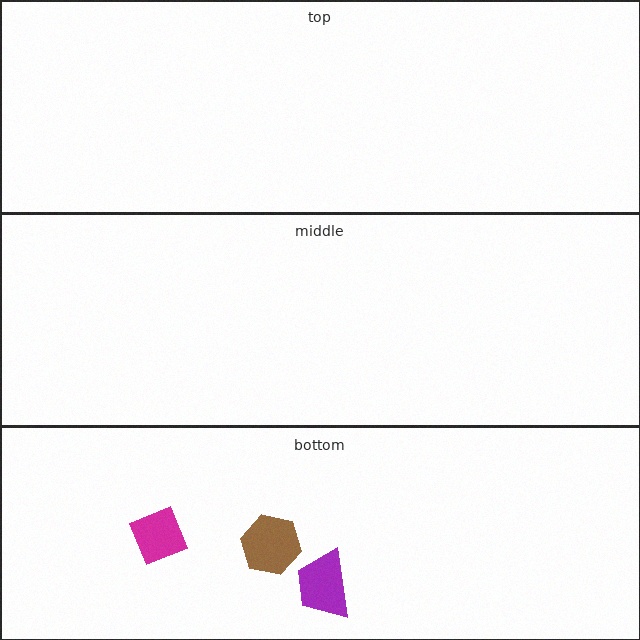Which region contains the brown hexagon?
The bottom region.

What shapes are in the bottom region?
The brown hexagon, the magenta square, the purple trapezoid.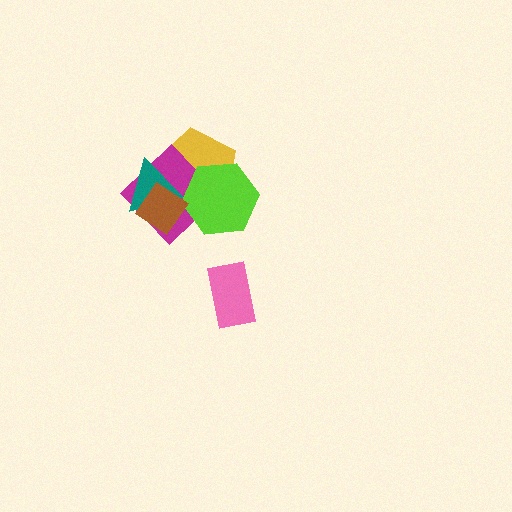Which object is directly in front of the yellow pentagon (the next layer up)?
The magenta diamond is directly in front of the yellow pentagon.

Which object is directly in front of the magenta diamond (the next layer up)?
The teal triangle is directly in front of the magenta diamond.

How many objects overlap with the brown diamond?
3 objects overlap with the brown diamond.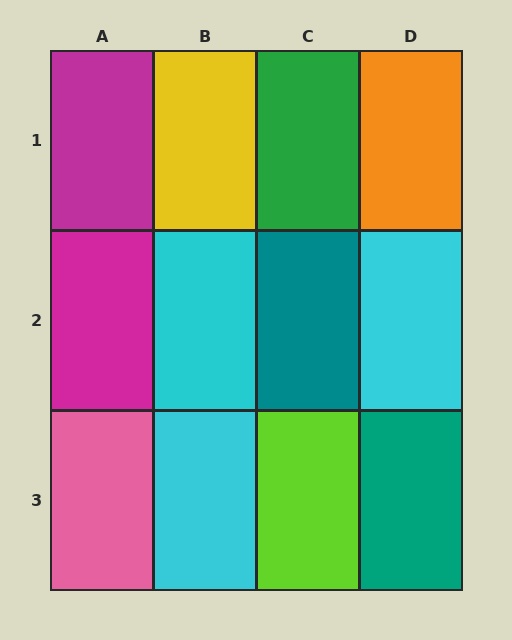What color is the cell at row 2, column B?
Cyan.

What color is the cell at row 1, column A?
Magenta.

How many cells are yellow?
1 cell is yellow.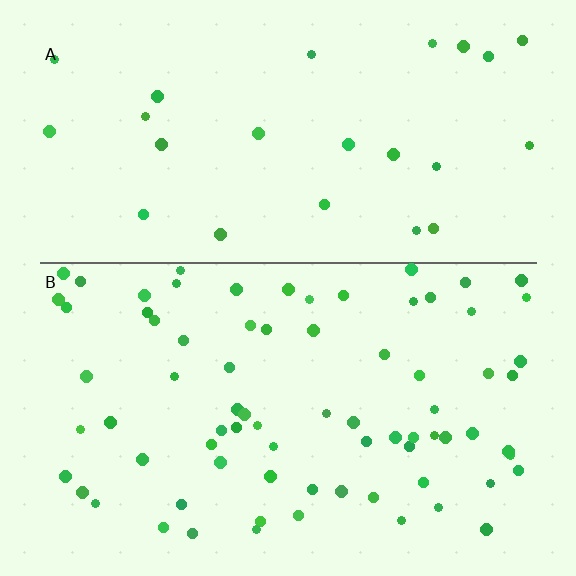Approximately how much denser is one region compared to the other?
Approximately 3.0× — region B over region A.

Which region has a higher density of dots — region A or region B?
B (the bottom).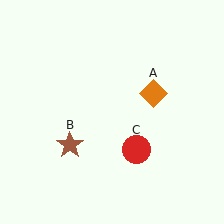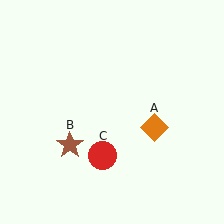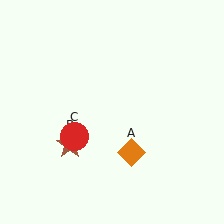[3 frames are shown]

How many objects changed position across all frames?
2 objects changed position: orange diamond (object A), red circle (object C).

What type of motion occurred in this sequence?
The orange diamond (object A), red circle (object C) rotated clockwise around the center of the scene.